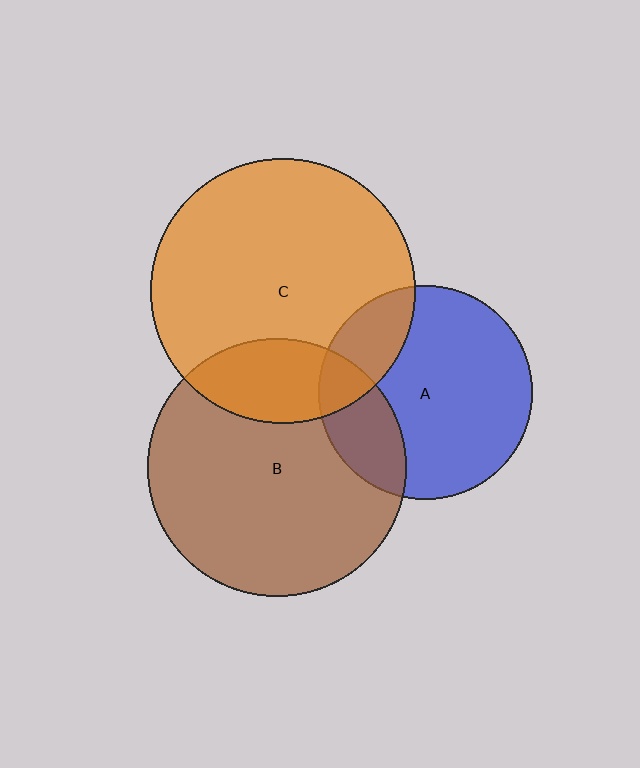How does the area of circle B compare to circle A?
Approximately 1.5 times.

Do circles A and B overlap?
Yes.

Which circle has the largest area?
Circle C (orange).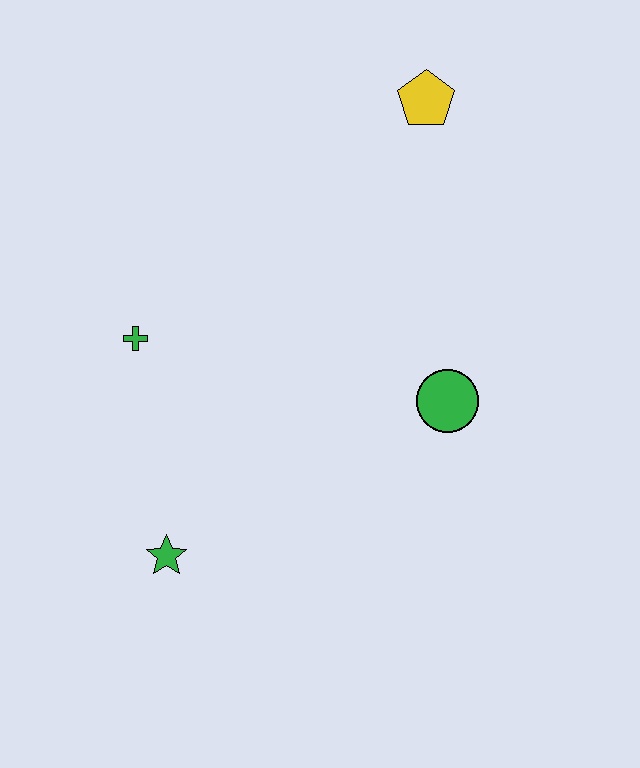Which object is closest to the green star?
The green cross is closest to the green star.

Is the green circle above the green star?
Yes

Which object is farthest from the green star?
The yellow pentagon is farthest from the green star.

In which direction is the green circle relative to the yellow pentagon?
The green circle is below the yellow pentagon.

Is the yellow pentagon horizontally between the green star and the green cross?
No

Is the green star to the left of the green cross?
No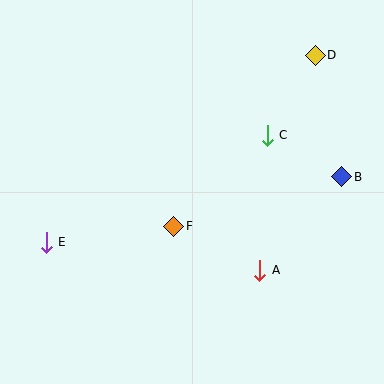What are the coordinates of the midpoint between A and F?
The midpoint between A and F is at (217, 248).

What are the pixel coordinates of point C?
Point C is at (267, 135).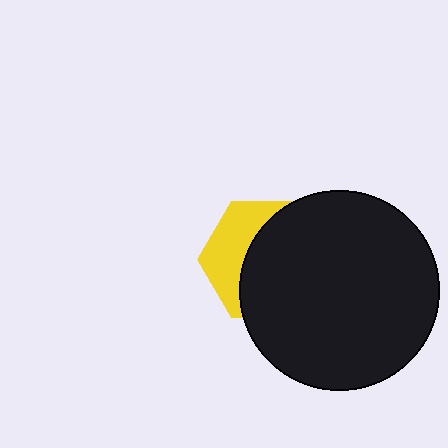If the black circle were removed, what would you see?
You would see the complete yellow hexagon.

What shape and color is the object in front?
The object in front is a black circle.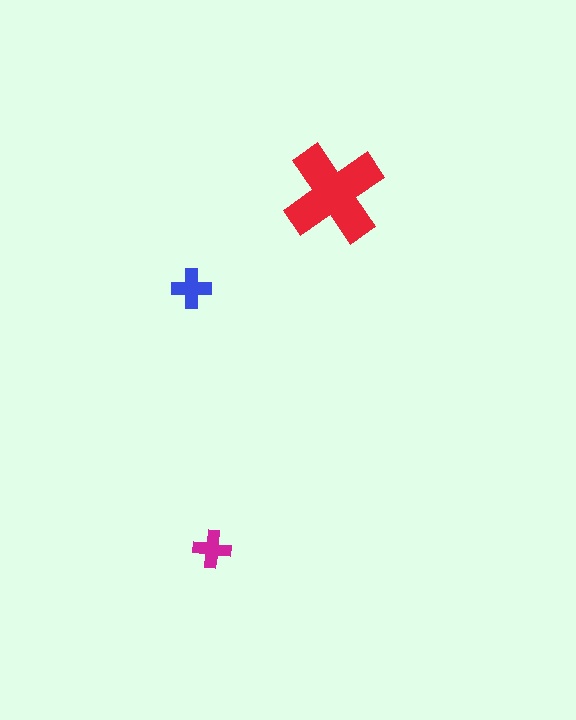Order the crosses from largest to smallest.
the red one, the blue one, the magenta one.